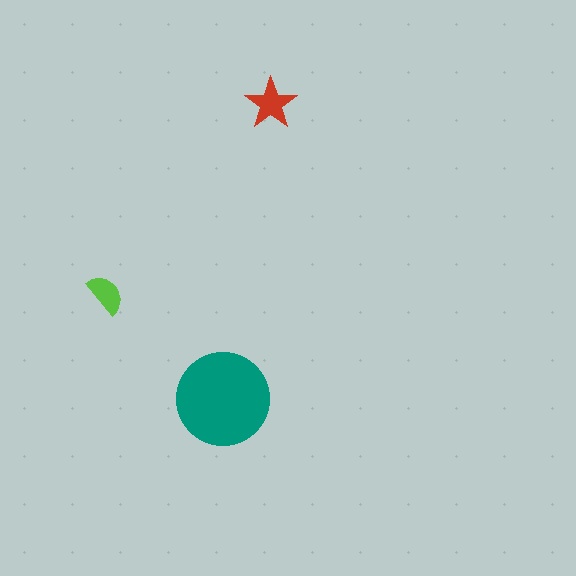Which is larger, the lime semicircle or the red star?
The red star.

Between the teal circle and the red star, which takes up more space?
The teal circle.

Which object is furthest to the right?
The red star is rightmost.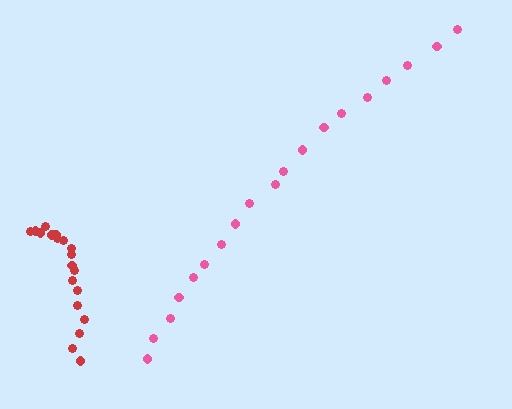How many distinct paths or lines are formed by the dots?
There are 2 distinct paths.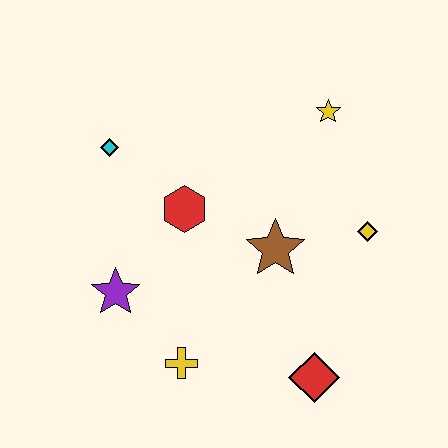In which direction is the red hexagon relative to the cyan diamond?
The red hexagon is to the right of the cyan diamond.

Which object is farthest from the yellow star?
The yellow cross is farthest from the yellow star.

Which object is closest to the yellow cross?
The purple star is closest to the yellow cross.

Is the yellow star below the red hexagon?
No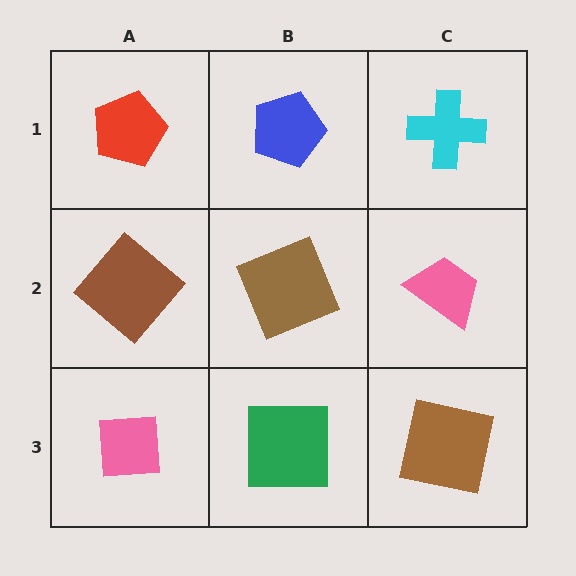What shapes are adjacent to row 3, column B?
A brown square (row 2, column B), a pink square (row 3, column A), a brown square (row 3, column C).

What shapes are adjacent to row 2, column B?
A blue pentagon (row 1, column B), a green square (row 3, column B), a brown diamond (row 2, column A), a pink trapezoid (row 2, column C).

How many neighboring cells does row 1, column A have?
2.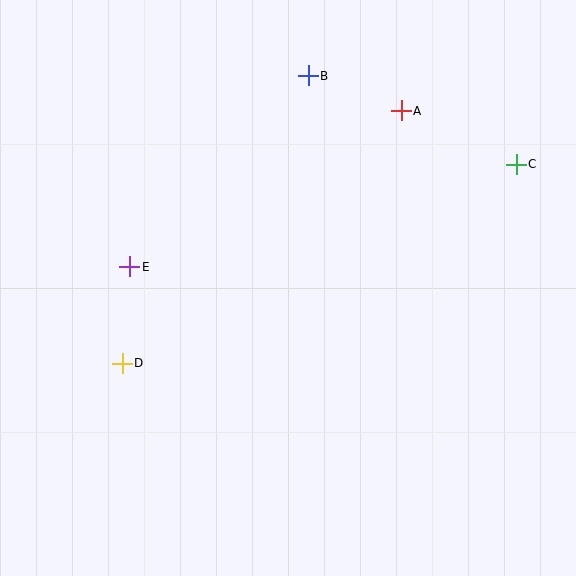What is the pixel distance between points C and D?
The distance between C and D is 441 pixels.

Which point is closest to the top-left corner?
Point E is closest to the top-left corner.